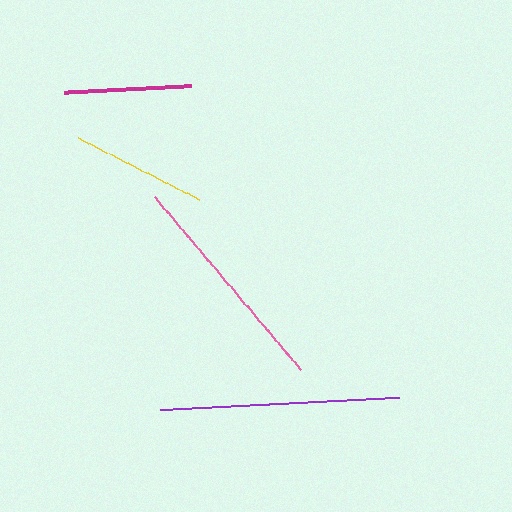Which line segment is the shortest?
The magenta line is the shortest at approximately 127 pixels.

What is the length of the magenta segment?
The magenta segment is approximately 127 pixels long.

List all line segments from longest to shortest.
From longest to shortest: purple, pink, yellow, magenta.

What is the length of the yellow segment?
The yellow segment is approximately 135 pixels long.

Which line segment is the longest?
The purple line is the longest at approximately 239 pixels.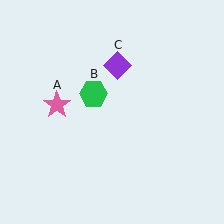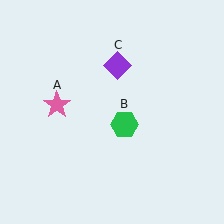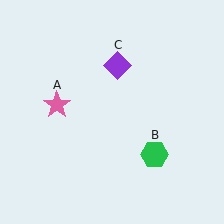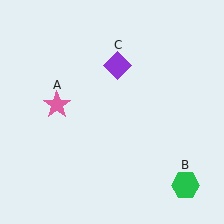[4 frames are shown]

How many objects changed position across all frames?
1 object changed position: green hexagon (object B).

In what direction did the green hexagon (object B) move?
The green hexagon (object B) moved down and to the right.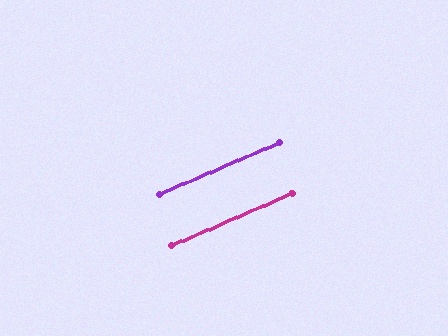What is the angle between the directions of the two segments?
Approximately 0 degrees.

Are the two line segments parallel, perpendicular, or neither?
Parallel — their directions differ by only 0.5°.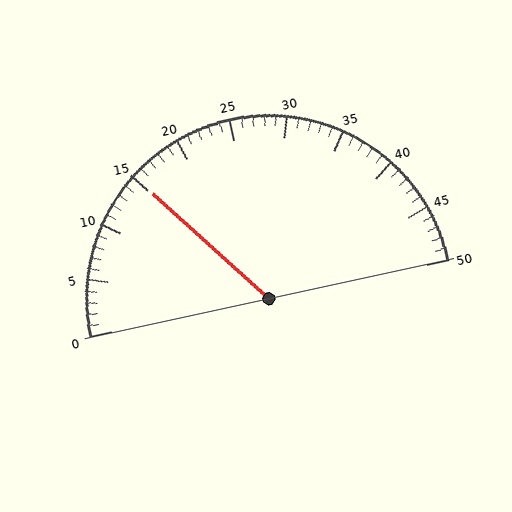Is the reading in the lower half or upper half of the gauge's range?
The reading is in the lower half of the range (0 to 50).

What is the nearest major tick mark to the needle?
The nearest major tick mark is 15.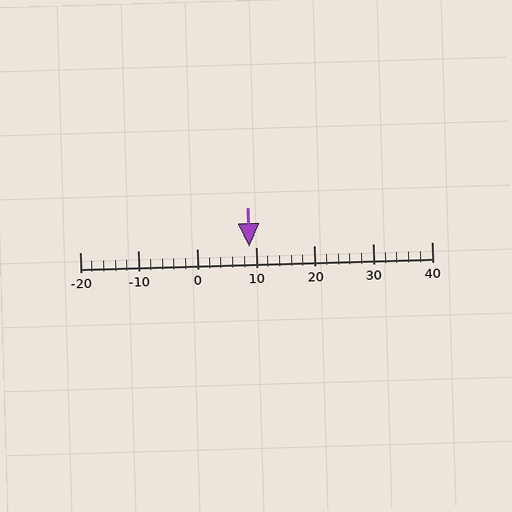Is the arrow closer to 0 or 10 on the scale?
The arrow is closer to 10.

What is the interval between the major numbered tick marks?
The major tick marks are spaced 10 units apart.